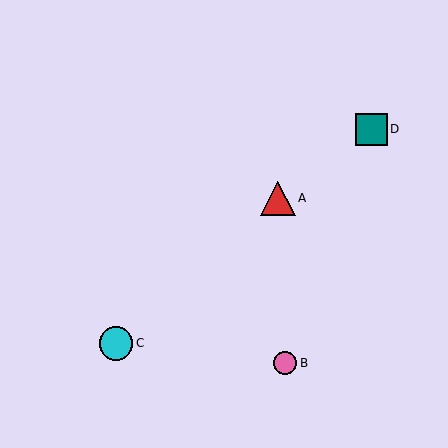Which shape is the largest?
The red triangle (labeled A) is the largest.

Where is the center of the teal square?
The center of the teal square is at (371, 129).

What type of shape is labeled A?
Shape A is a red triangle.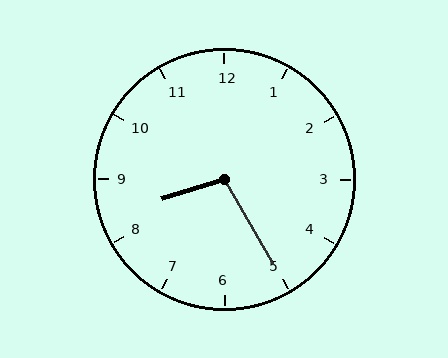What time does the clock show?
8:25.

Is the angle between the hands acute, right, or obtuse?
It is obtuse.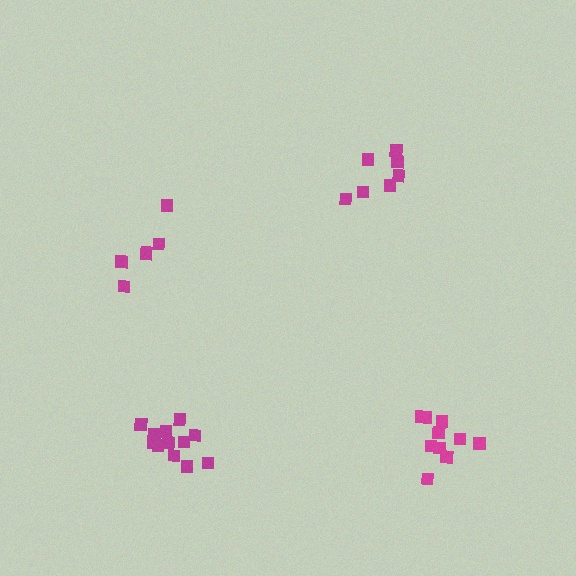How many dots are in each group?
Group 1: 10 dots, Group 2: 6 dots, Group 3: 7 dots, Group 4: 12 dots (35 total).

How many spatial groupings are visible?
There are 4 spatial groupings.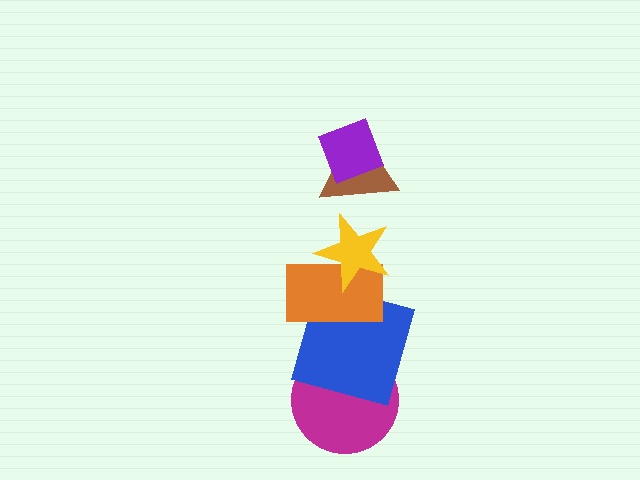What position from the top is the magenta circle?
The magenta circle is 6th from the top.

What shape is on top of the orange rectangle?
The yellow star is on top of the orange rectangle.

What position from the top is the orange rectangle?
The orange rectangle is 4th from the top.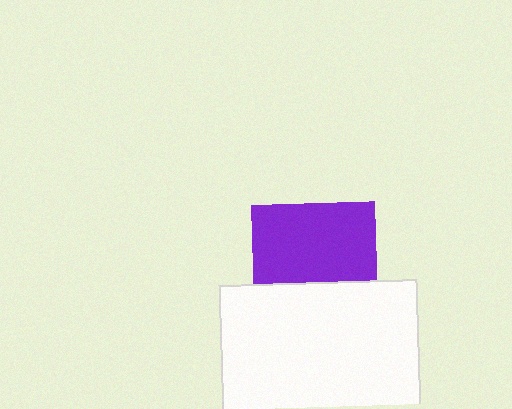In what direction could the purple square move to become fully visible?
The purple square could move up. That would shift it out from behind the white rectangle entirely.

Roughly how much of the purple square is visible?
About half of it is visible (roughly 64%).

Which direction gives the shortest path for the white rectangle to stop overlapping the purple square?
Moving down gives the shortest separation.